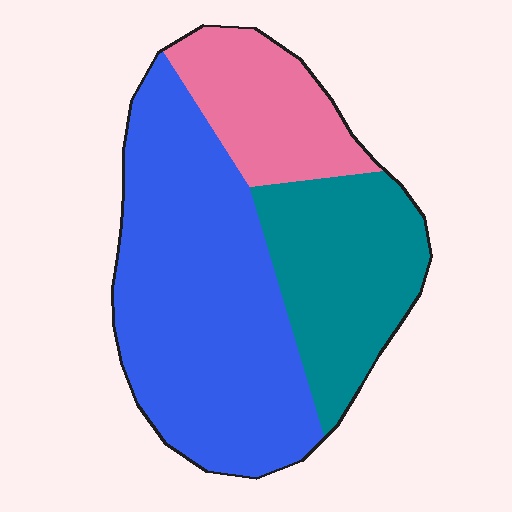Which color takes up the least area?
Pink, at roughly 20%.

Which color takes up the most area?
Blue, at roughly 55%.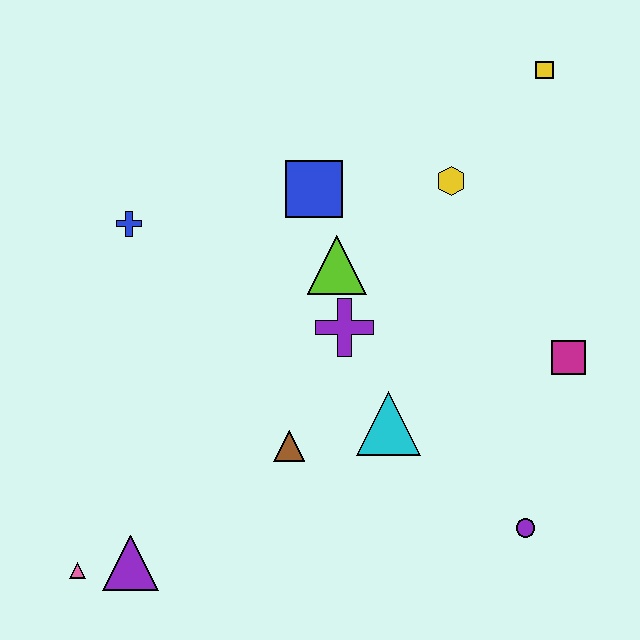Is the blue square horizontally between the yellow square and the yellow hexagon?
No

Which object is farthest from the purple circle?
The blue cross is farthest from the purple circle.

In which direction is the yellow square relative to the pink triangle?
The yellow square is above the pink triangle.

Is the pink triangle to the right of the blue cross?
No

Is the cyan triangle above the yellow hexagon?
No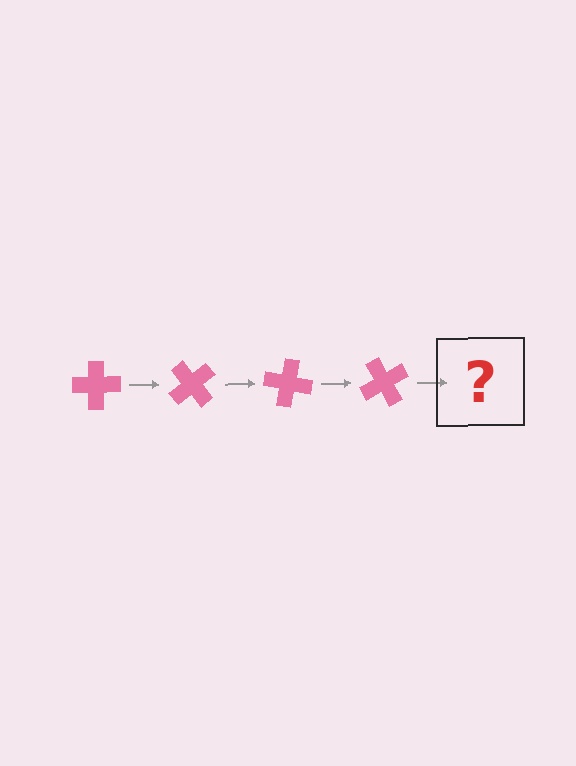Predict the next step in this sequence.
The next step is a pink cross rotated 200 degrees.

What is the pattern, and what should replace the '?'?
The pattern is that the cross rotates 50 degrees each step. The '?' should be a pink cross rotated 200 degrees.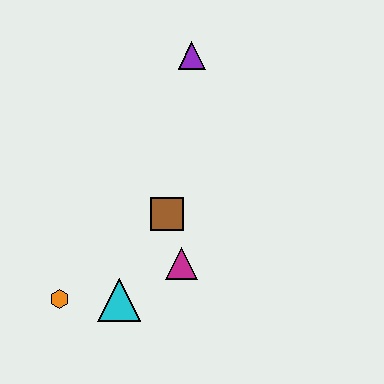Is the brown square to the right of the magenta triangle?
No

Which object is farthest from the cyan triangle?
The purple triangle is farthest from the cyan triangle.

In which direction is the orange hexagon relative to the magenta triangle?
The orange hexagon is to the left of the magenta triangle.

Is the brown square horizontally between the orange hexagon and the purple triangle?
Yes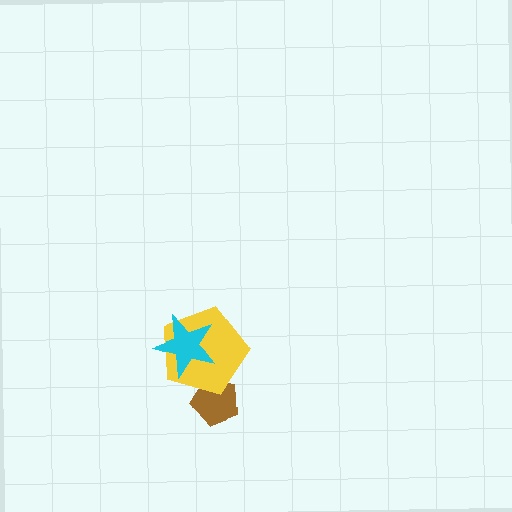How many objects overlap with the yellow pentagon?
2 objects overlap with the yellow pentagon.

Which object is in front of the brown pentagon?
The yellow pentagon is in front of the brown pentagon.